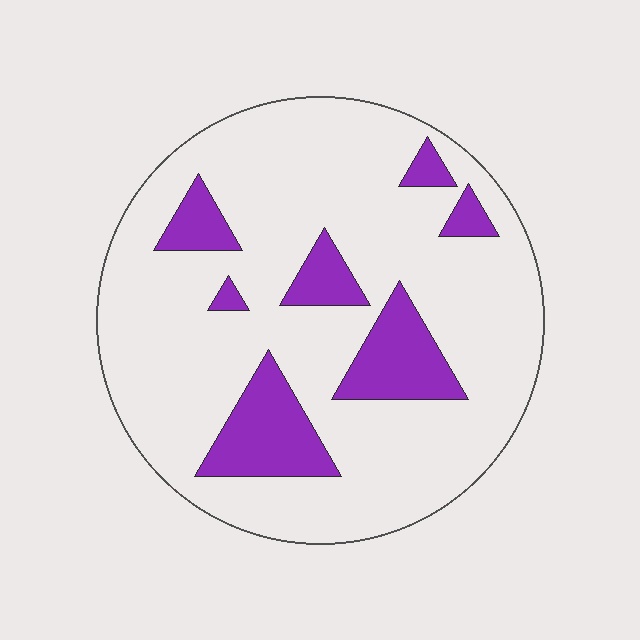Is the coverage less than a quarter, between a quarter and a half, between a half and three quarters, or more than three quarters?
Less than a quarter.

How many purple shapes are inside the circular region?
7.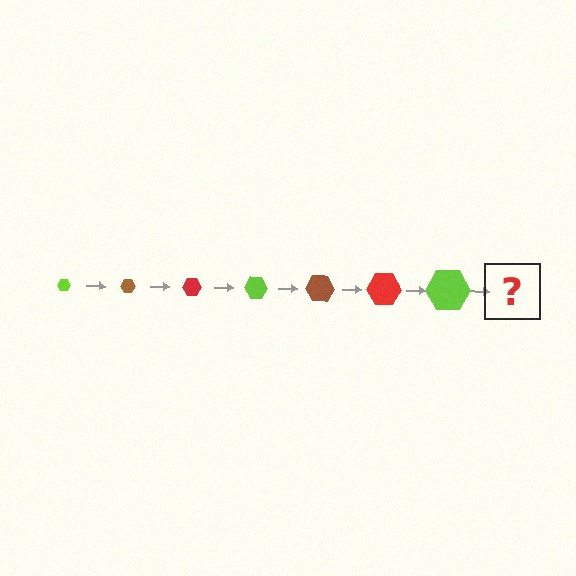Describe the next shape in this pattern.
It should be a brown hexagon, larger than the previous one.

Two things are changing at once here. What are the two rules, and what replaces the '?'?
The two rules are that the hexagon grows larger each step and the color cycles through lime, brown, and red. The '?' should be a brown hexagon, larger than the previous one.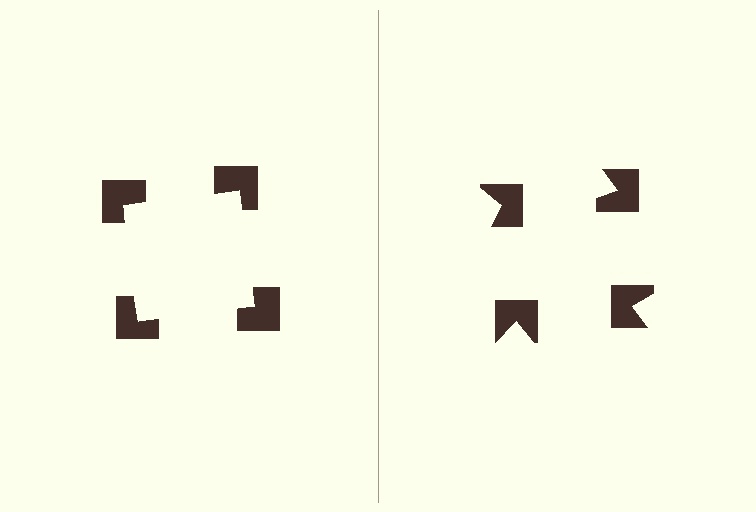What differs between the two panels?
The notched squares are positioned identically on both sides; only the wedge orientations differ. On the left they align to a square; on the right they are misaligned.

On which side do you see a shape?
An illusory square appears on the left side. On the right side the wedge cuts are rotated, so no coherent shape forms.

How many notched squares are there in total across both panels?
8 — 4 on each side.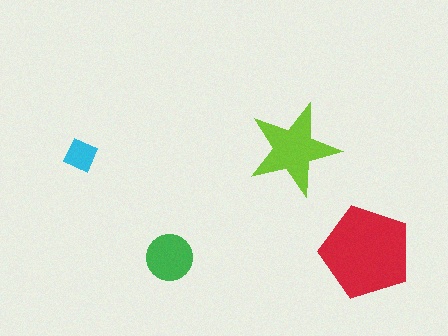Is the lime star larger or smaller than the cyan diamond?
Larger.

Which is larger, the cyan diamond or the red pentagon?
The red pentagon.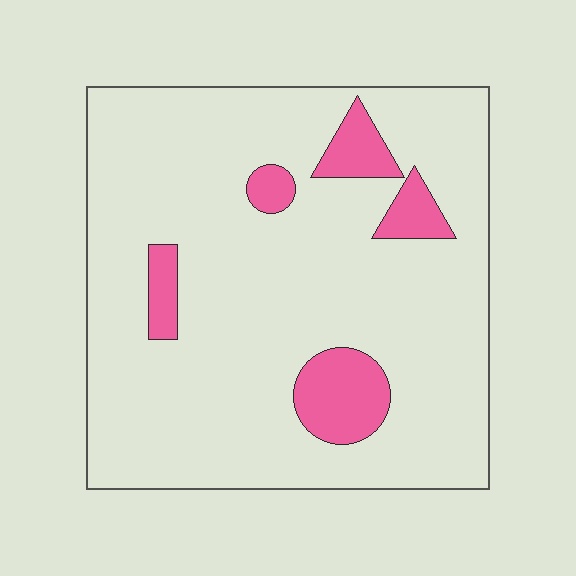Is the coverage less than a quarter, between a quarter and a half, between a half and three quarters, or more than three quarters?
Less than a quarter.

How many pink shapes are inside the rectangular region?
5.